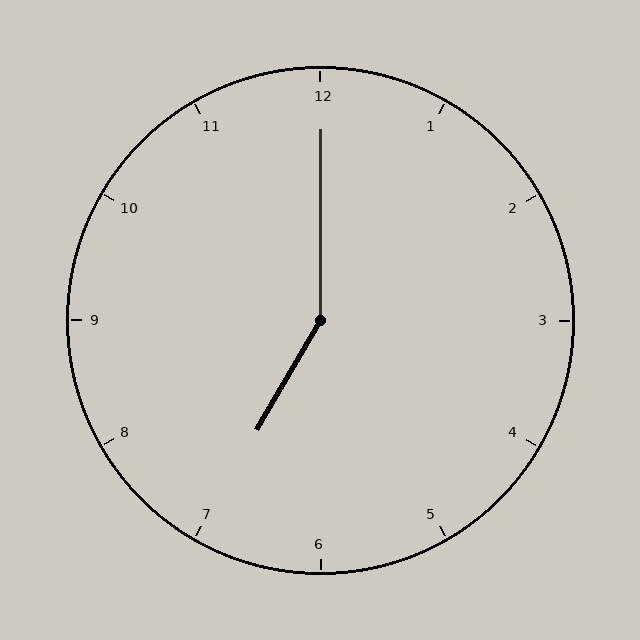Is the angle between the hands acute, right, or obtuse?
It is obtuse.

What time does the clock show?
7:00.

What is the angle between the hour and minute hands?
Approximately 150 degrees.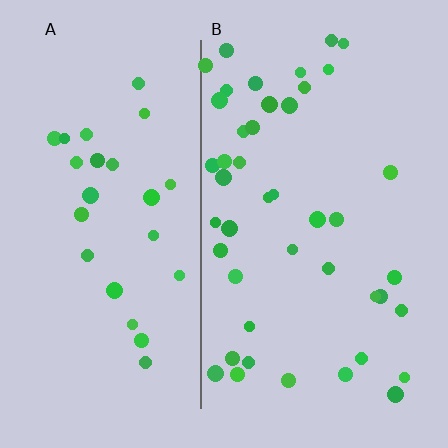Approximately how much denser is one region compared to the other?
Approximately 1.7× — region B over region A.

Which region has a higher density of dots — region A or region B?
B (the right).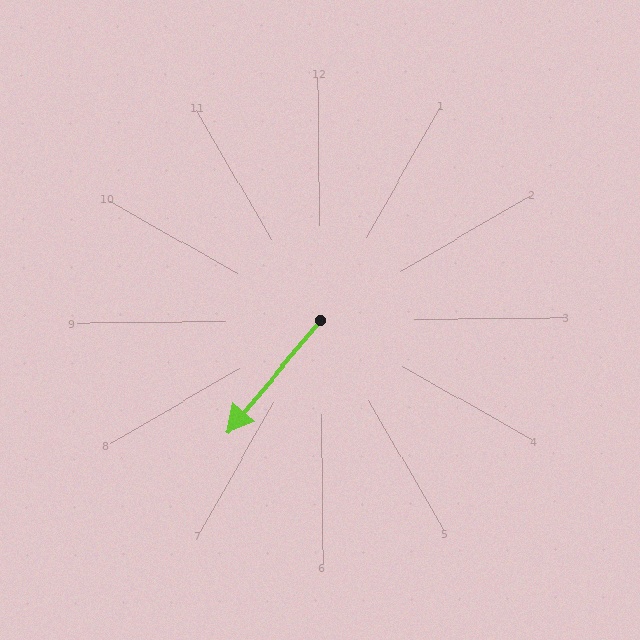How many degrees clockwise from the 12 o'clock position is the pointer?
Approximately 220 degrees.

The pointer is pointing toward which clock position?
Roughly 7 o'clock.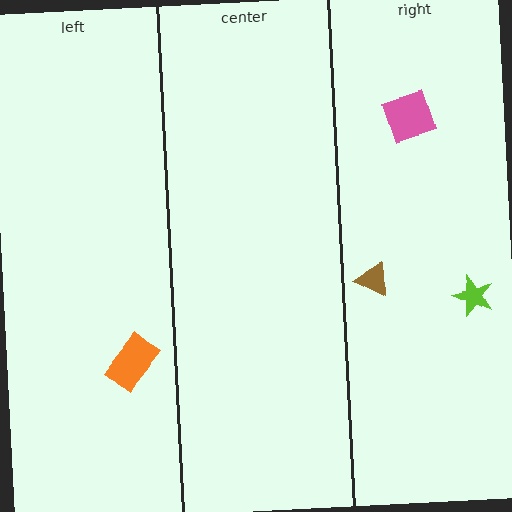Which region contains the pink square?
The right region.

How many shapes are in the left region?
1.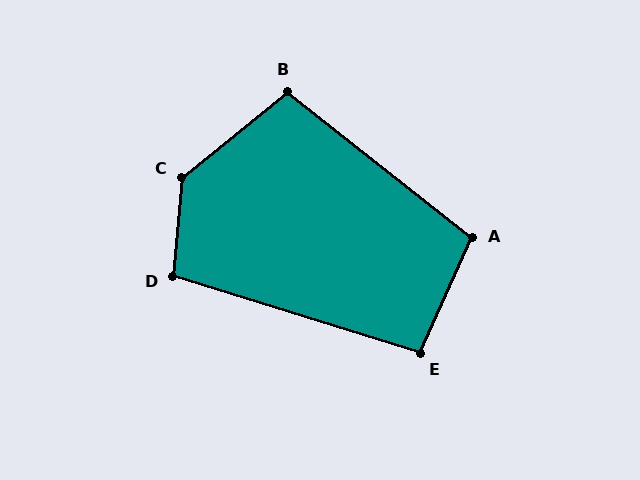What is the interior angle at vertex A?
Approximately 105 degrees (obtuse).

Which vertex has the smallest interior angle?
E, at approximately 96 degrees.